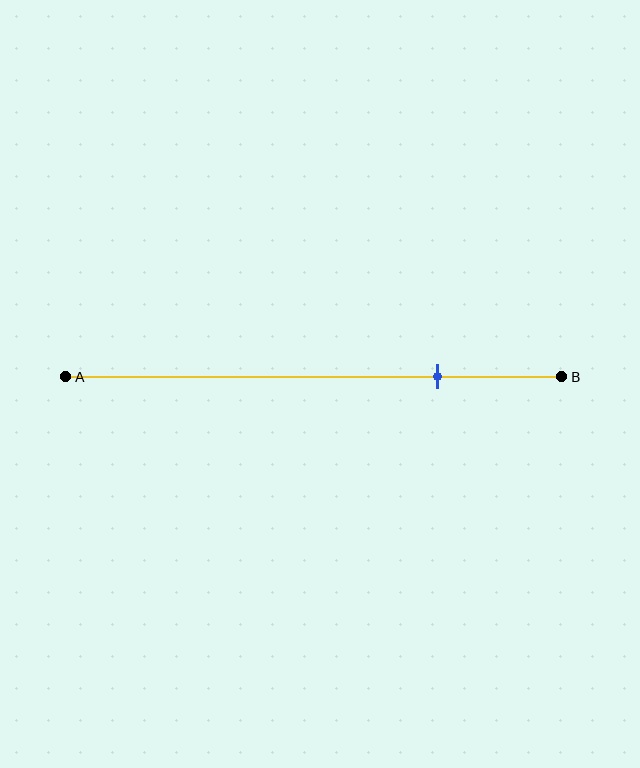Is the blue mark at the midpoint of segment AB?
No, the mark is at about 75% from A, not at the 50% midpoint.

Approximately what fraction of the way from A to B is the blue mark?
The blue mark is approximately 75% of the way from A to B.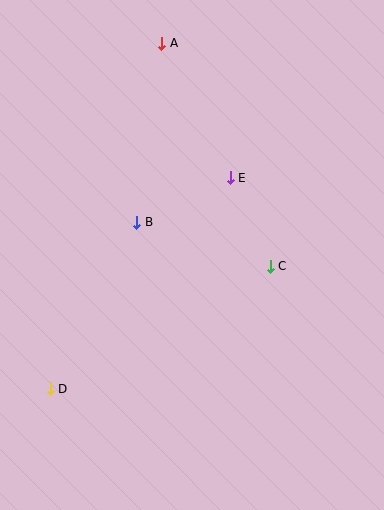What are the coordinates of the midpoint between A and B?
The midpoint between A and B is at (149, 133).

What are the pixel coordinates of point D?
Point D is at (50, 389).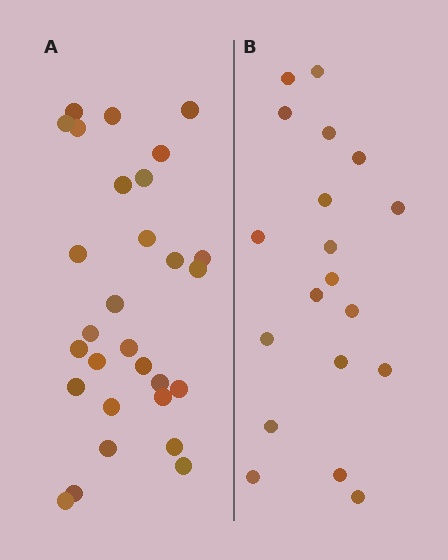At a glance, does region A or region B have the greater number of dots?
Region A (the left region) has more dots.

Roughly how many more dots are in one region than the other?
Region A has roughly 10 or so more dots than region B.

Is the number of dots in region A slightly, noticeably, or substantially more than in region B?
Region A has substantially more. The ratio is roughly 1.5 to 1.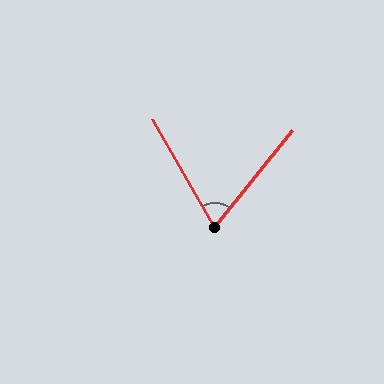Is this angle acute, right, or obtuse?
It is acute.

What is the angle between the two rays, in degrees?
Approximately 68 degrees.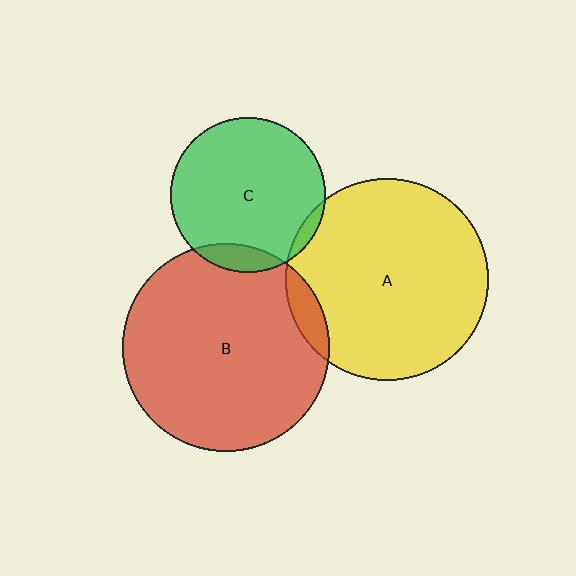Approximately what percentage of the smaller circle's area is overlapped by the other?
Approximately 5%.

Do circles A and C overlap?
Yes.